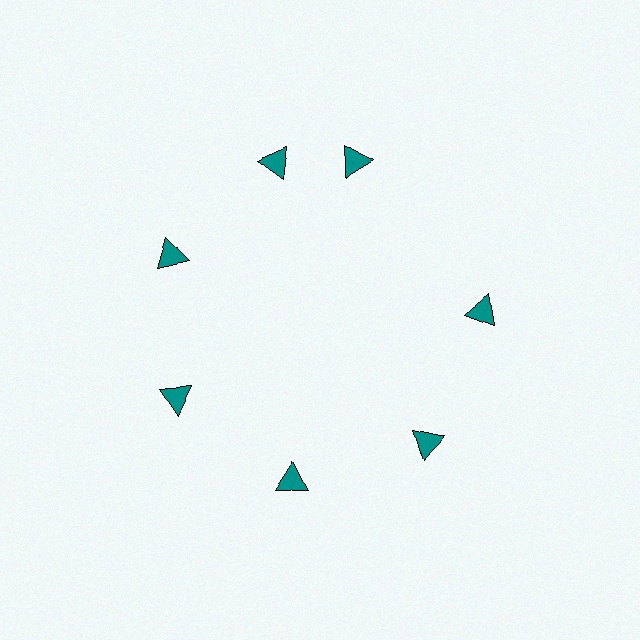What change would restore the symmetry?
The symmetry would be restored by rotating it back into even spacing with its neighbors so that all 7 triangles sit at equal angles and equal distance from the center.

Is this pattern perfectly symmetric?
No. The 7 teal triangles are arranged in a ring, but one element near the 1 o'clock position is rotated out of alignment along the ring, breaking the 7-fold rotational symmetry.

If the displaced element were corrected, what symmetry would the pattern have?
It would have 7-fold rotational symmetry — the pattern would map onto itself every 51 degrees.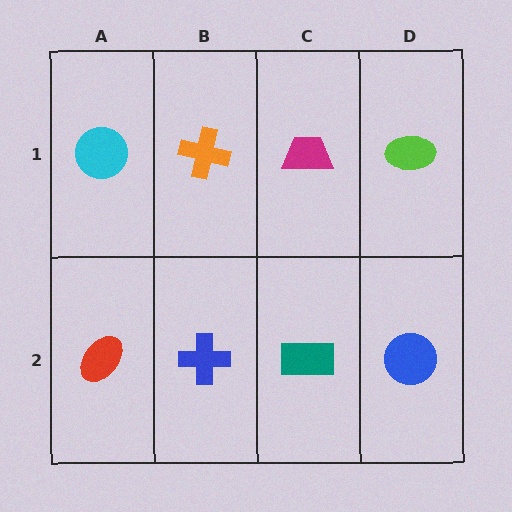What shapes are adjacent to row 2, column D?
A lime ellipse (row 1, column D), a teal rectangle (row 2, column C).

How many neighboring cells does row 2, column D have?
2.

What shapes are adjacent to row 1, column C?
A teal rectangle (row 2, column C), an orange cross (row 1, column B), a lime ellipse (row 1, column D).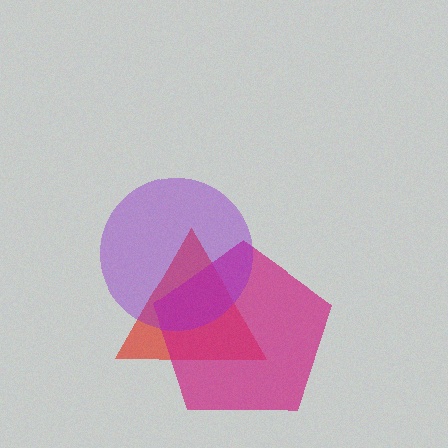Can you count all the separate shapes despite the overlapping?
Yes, there are 3 separate shapes.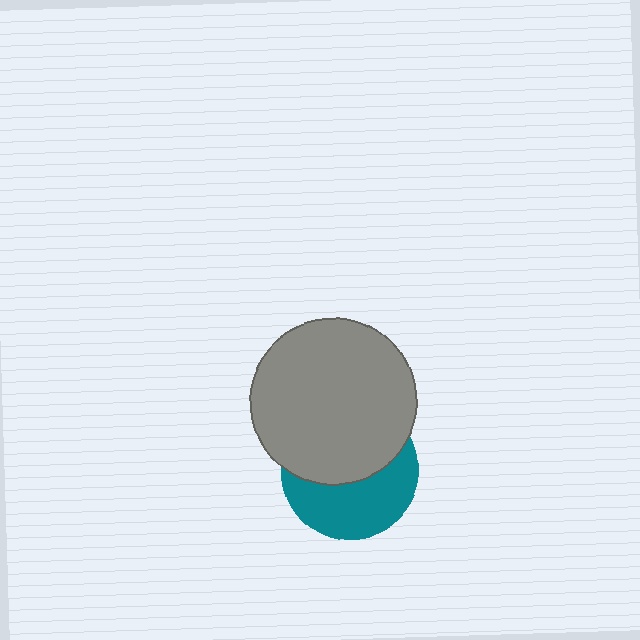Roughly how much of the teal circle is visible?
About half of it is visible (roughly 48%).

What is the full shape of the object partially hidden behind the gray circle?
The partially hidden object is a teal circle.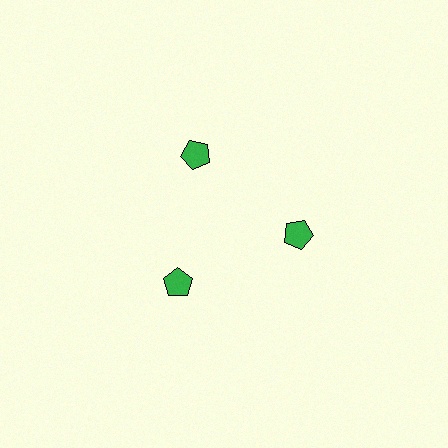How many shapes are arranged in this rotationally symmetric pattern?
There are 3 shapes, arranged in 3 groups of 1.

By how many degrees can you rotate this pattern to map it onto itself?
The pattern maps onto itself every 120 degrees of rotation.